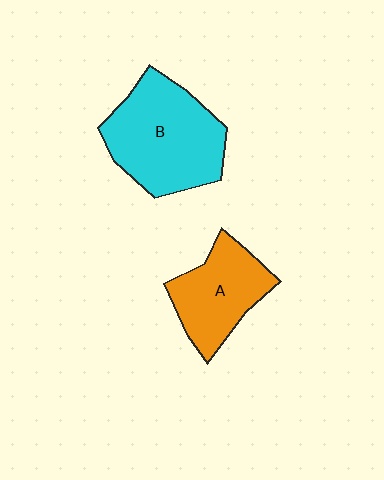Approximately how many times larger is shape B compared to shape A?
Approximately 1.5 times.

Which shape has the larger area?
Shape B (cyan).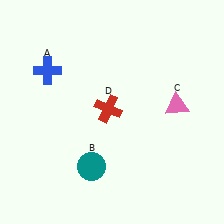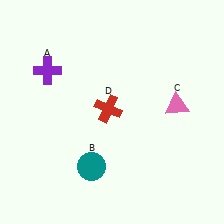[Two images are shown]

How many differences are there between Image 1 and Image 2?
There is 1 difference between the two images.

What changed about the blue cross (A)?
In Image 1, A is blue. In Image 2, it changed to purple.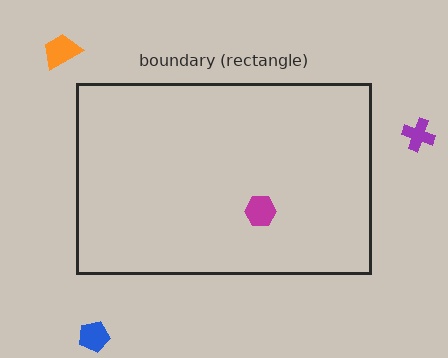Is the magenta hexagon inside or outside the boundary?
Inside.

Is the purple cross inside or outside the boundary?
Outside.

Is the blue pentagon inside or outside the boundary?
Outside.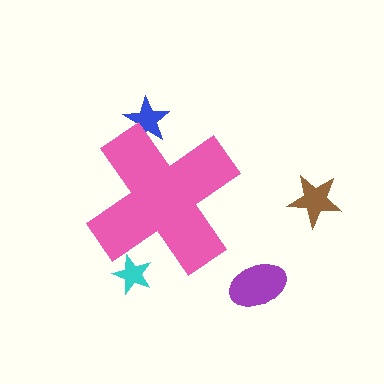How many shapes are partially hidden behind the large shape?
2 shapes are partially hidden.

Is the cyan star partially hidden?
Yes, the cyan star is partially hidden behind the pink cross.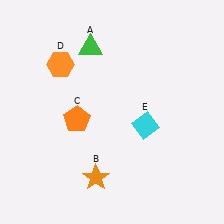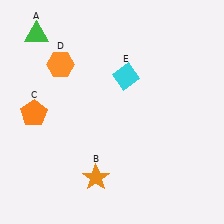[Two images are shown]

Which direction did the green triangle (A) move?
The green triangle (A) moved left.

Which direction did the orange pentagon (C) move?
The orange pentagon (C) moved left.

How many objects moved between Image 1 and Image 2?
3 objects moved between the two images.